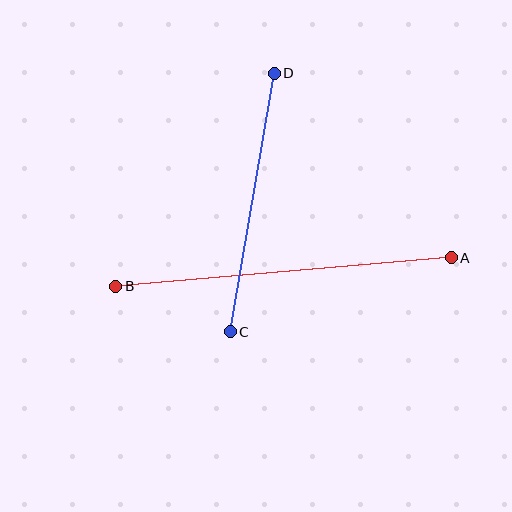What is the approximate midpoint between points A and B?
The midpoint is at approximately (283, 272) pixels.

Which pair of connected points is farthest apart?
Points A and B are farthest apart.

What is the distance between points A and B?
The distance is approximately 336 pixels.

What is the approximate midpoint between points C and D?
The midpoint is at approximately (252, 203) pixels.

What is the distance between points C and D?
The distance is approximately 262 pixels.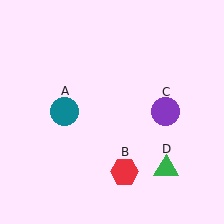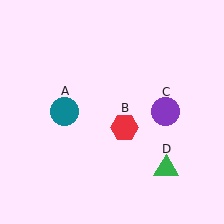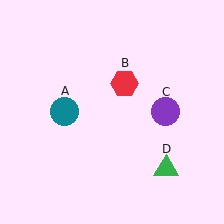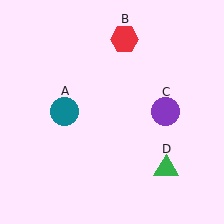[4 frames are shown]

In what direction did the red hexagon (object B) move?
The red hexagon (object B) moved up.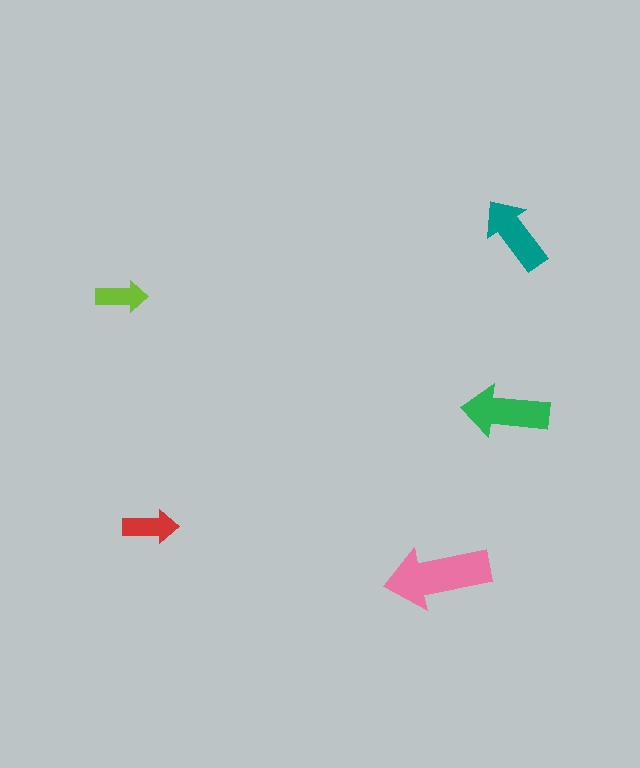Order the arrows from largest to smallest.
the pink one, the green one, the teal one, the red one, the lime one.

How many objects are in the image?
There are 5 objects in the image.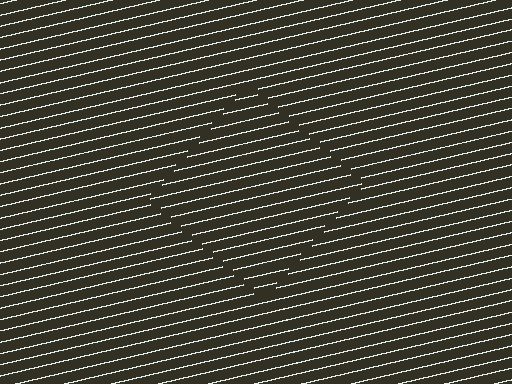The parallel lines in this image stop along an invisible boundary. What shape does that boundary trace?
An illusory square. The interior of the shape contains the same grating, shifted by half a period — the contour is defined by the phase discontinuity where line-ends from the inner and outer gratings abut.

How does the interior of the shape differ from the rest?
The interior of the shape contains the same grating, shifted by half a period — the contour is defined by the phase discontinuity where line-ends from the inner and outer gratings abut.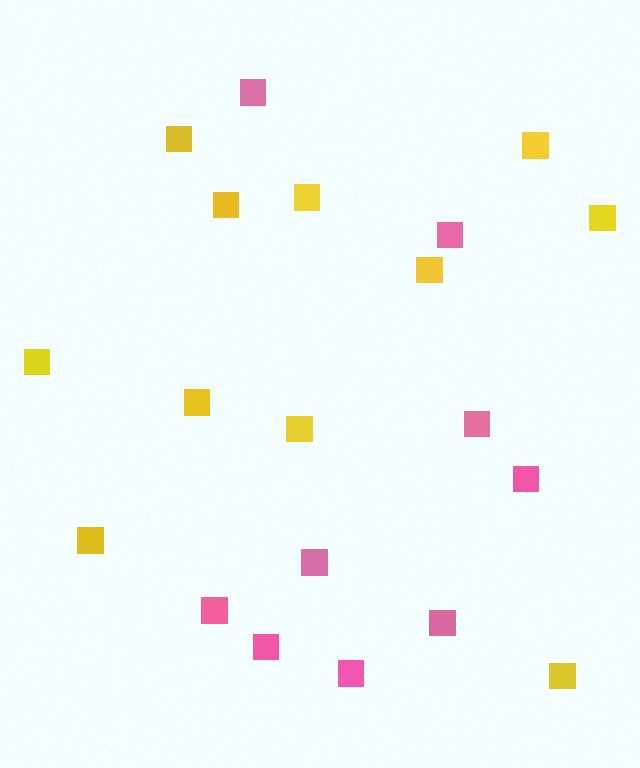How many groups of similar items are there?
There are 2 groups: one group of pink squares (9) and one group of yellow squares (11).